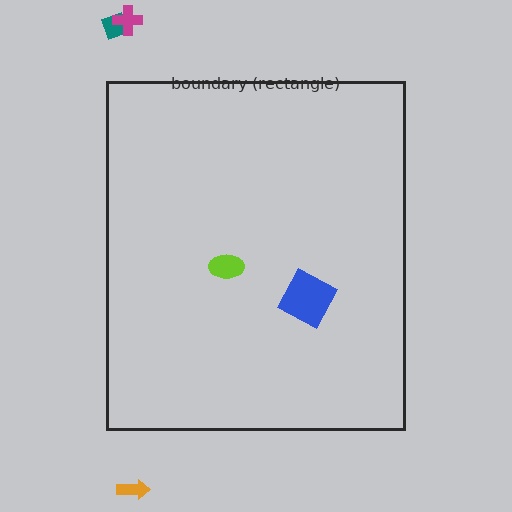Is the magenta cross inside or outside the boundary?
Outside.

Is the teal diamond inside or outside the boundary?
Outside.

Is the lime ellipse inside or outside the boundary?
Inside.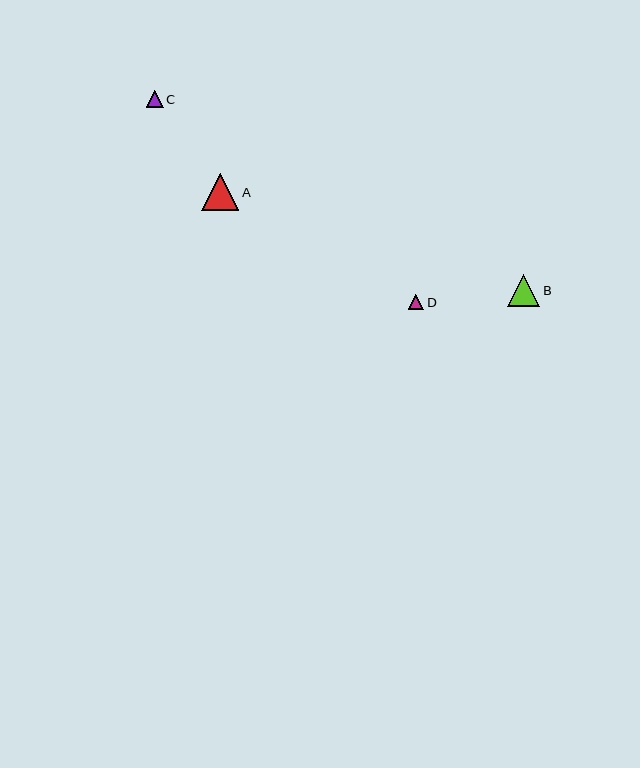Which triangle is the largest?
Triangle A is the largest with a size of approximately 37 pixels.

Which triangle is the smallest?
Triangle D is the smallest with a size of approximately 15 pixels.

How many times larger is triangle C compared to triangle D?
Triangle C is approximately 1.1 times the size of triangle D.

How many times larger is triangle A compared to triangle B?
Triangle A is approximately 1.1 times the size of triangle B.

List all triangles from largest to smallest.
From largest to smallest: A, B, C, D.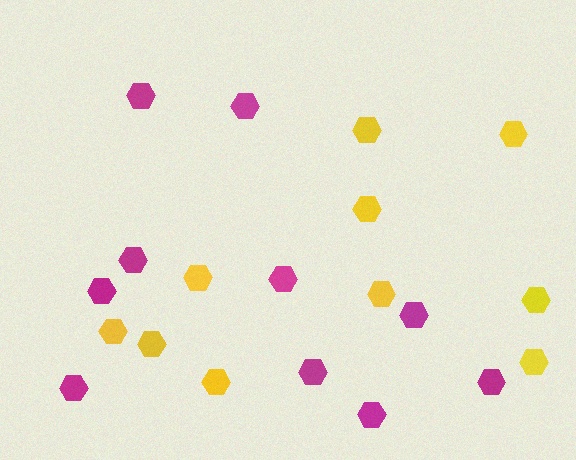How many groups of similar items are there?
There are 2 groups: one group of yellow hexagons (10) and one group of magenta hexagons (10).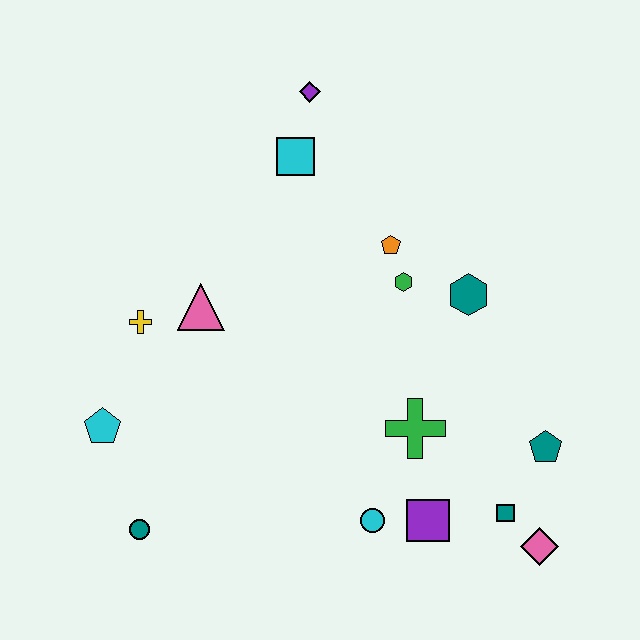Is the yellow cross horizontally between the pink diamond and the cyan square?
No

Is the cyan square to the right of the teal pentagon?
No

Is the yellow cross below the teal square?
No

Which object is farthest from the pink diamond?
The purple diamond is farthest from the pink diamond.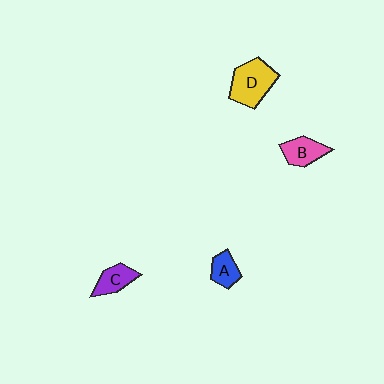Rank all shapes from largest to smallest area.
From largest to smallest: D (yellow), B (pink), C (purple), A (blue).